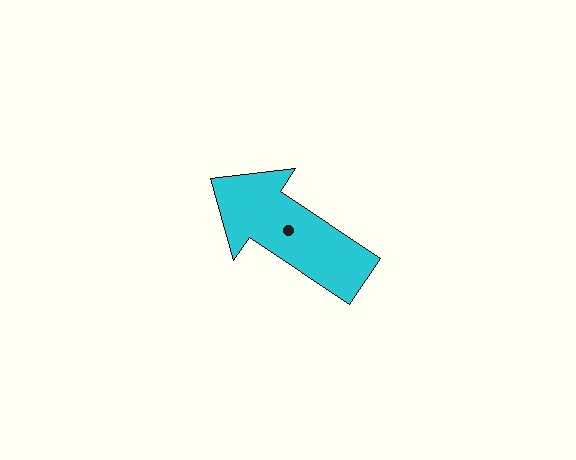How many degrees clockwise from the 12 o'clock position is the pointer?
Approximately 304 degrees.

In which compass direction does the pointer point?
Northwest.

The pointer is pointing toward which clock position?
Roughly 10 o'clock.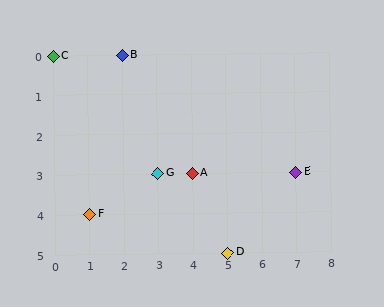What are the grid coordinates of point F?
Point F is at grid coordinates (1, 4).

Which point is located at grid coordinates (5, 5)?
Point D is at (5, 5).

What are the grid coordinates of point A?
Point A is at grid coordinates (4, 3).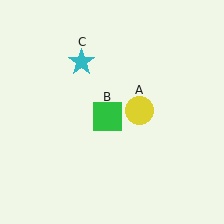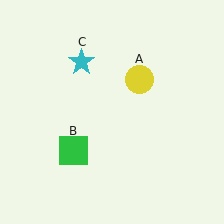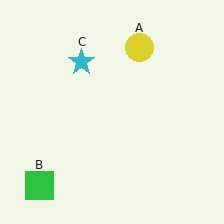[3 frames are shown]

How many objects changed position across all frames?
2 objects changed position: yellow circle (object A), green square (object B).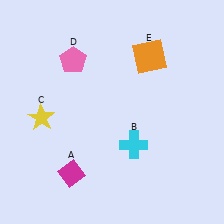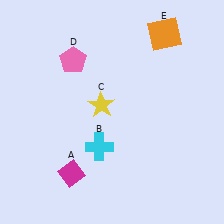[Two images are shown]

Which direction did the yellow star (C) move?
The yellow star (C) moved right.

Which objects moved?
The objects that moved are: the cyan cross (B), the yellow star (C), the orange square (E).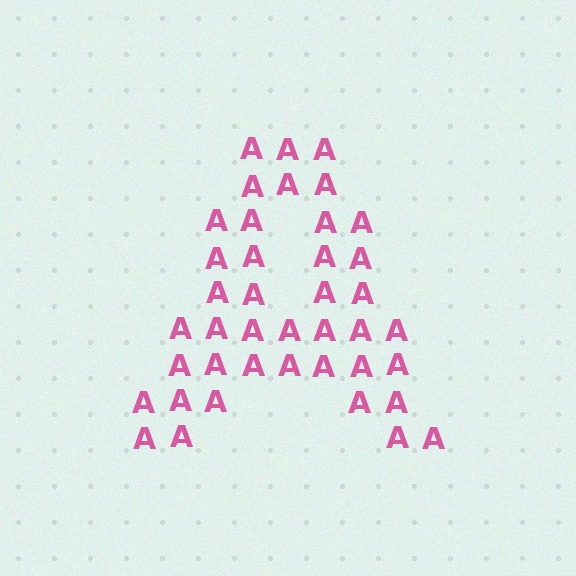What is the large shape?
The large shape is the letter A.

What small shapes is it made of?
It is made of small letter A's.